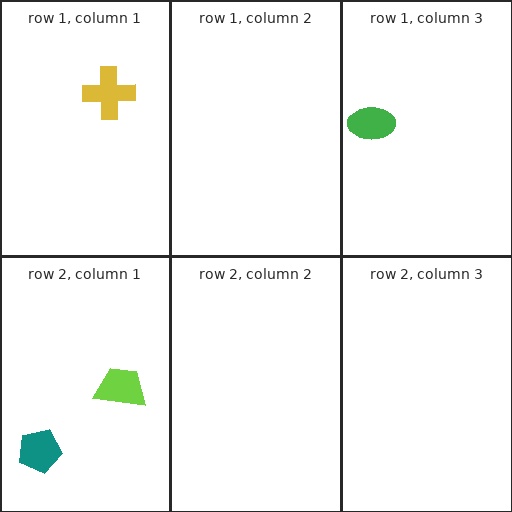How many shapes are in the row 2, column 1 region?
2.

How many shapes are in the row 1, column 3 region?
1.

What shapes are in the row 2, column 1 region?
The lime trapezoid, the teal pentagon.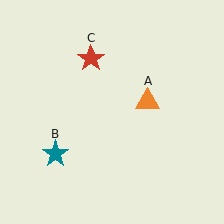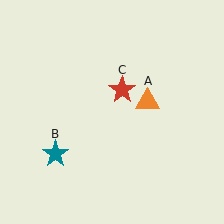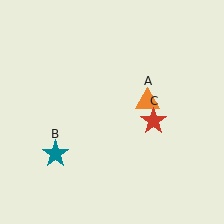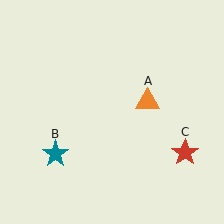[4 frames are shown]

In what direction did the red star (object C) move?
The red star (object C) moved down and to the right.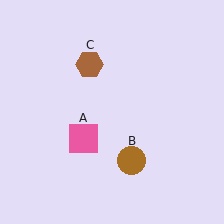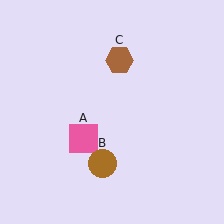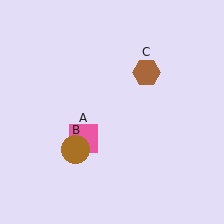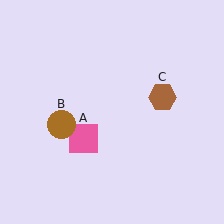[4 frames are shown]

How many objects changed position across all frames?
2 objects changed position: brown circle (object B), brown hexagon (object C).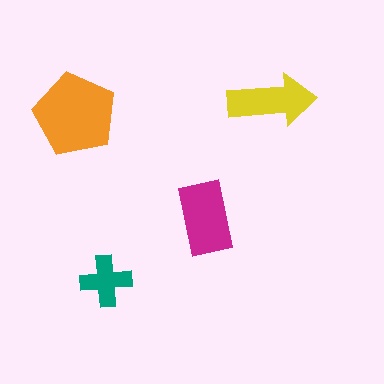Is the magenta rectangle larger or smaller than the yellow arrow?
Larger.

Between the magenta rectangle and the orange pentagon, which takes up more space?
The orange pentagon.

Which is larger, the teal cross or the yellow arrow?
The yellow arrow.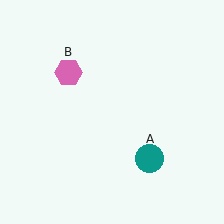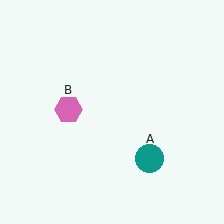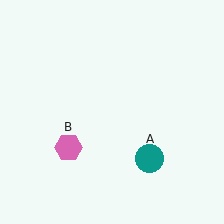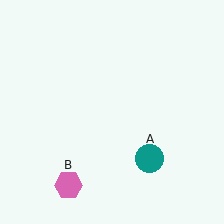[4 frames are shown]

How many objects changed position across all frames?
1 object changed position: pink hexagon (object B).